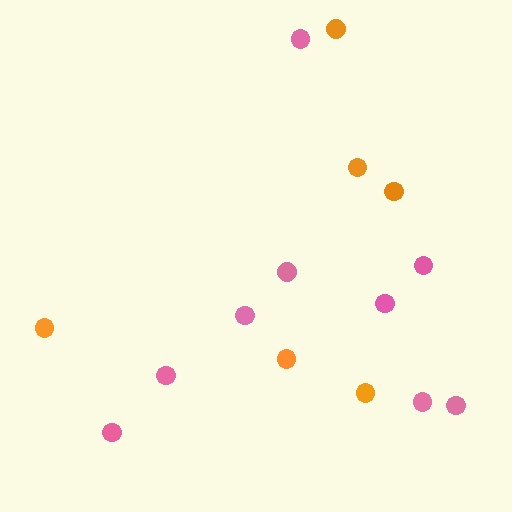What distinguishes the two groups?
There are 2 groups: one group of orange circles (6) and one group of pink circles (9).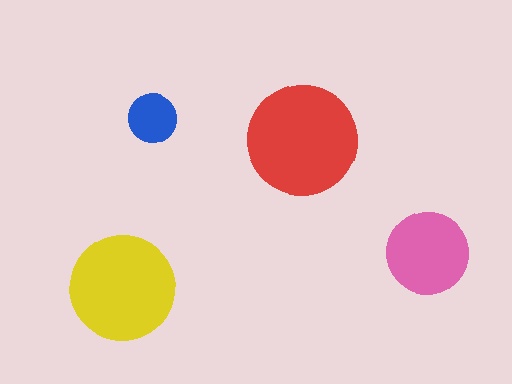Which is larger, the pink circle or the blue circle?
The pink one.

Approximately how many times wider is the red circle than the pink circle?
About 1.5 times wider.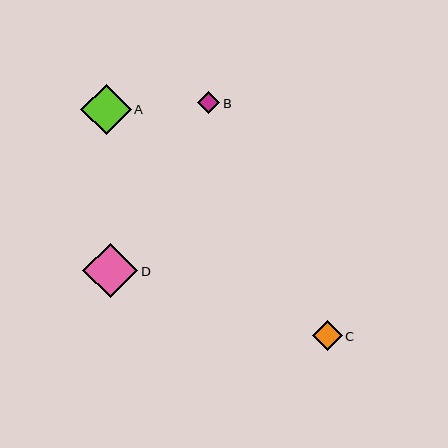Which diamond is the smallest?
Diamond B is the smallest with a size of approximately 22 pixels.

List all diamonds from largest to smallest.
From largest to smallest: D, A, C, B.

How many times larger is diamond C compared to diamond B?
Diamond C is approximately 1.4 times the size of diamond B.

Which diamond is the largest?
Diamond D is the largest with a size of approximately 55 pixels.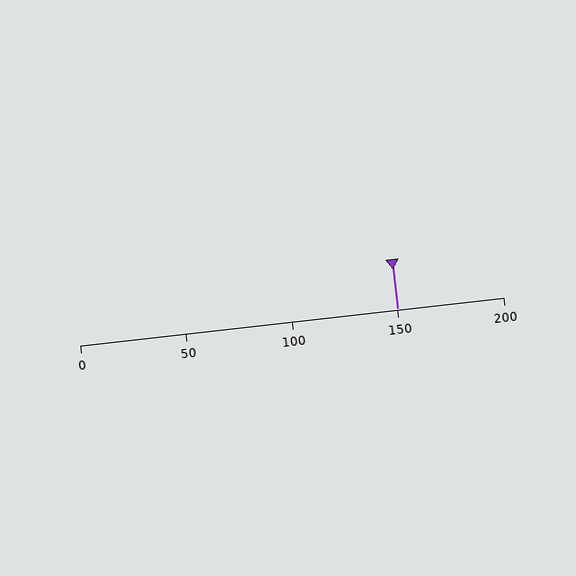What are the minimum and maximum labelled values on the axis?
The axis runs from 0 to 200.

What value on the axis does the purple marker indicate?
The marker indicates approximately 150.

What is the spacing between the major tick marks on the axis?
The major ticks are spaced 50 apart.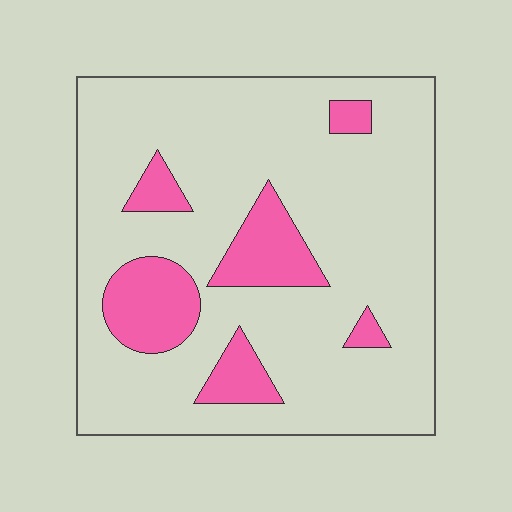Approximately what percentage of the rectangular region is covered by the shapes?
Approximately 20%.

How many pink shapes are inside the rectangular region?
6.